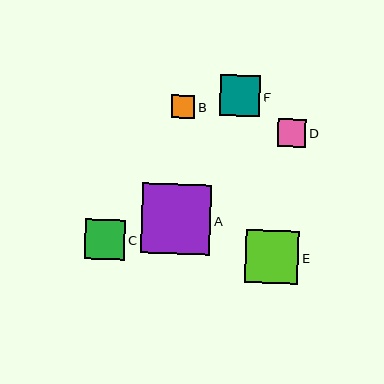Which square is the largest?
Square A is the largest with a size of approximately 69 pixels.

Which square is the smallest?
Square B is the smallest with a size of approximately 24 pixels.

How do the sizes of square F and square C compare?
Square F and square C are approximately the same size.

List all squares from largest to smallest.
From largest to smallest: A, E, F, C, D, B.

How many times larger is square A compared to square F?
Square A is approximately 1.7 times the size of square F.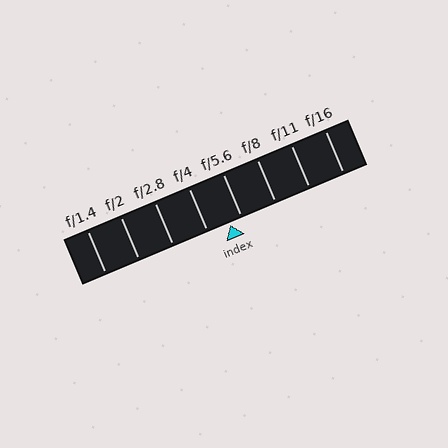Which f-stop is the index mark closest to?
The index mark is closest to f/5.6.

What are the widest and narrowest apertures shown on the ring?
The widest aperture shown is f/1.4 and the narrowest is f/16.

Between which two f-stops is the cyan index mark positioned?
The index mark is between f/4 and f/5.6.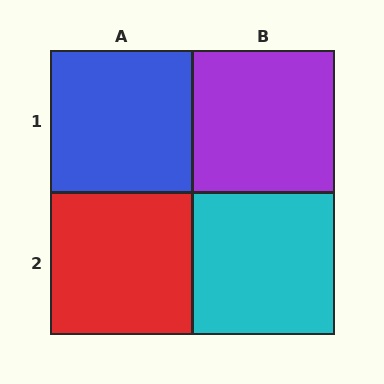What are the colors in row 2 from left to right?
Red, cyan.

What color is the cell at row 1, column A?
Blue.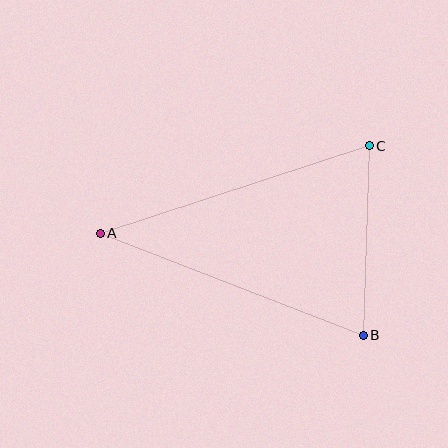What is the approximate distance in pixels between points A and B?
The distance between A and B is approximately 282 pixels.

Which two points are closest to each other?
Points B and C are closest to each other.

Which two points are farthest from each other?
Points A and C are farthest from each other.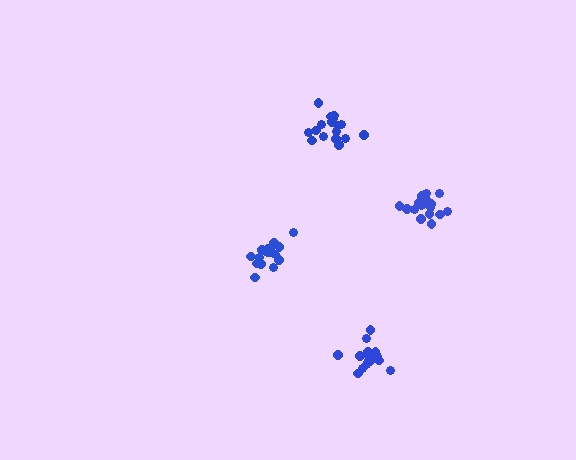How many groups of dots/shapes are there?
There are 4 groups.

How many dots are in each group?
Group 1: 20 dots, Group 2: 19 dots, Group 3: 17 dots, Group 4: 17 dots (73 total).